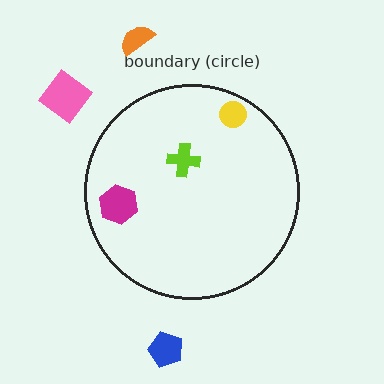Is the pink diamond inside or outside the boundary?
Outside.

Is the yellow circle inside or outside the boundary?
Inside.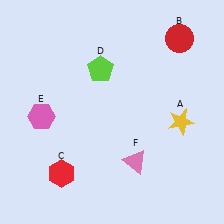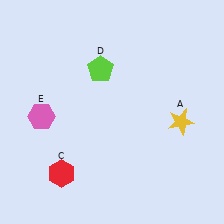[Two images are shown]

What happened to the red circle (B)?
The red circle (B) was removed in Image 2. It was in the top-right area of Image 1.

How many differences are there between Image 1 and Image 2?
There are 2 differences between the two images.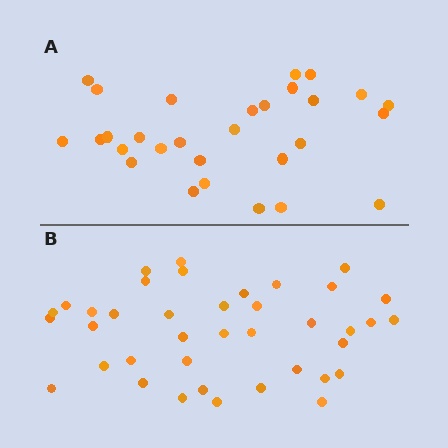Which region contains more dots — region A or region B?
Region B (the bottom region) has more dots.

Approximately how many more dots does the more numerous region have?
Region B has roughly 10 or so more dots than region A.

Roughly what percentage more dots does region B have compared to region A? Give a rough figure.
About 35% more.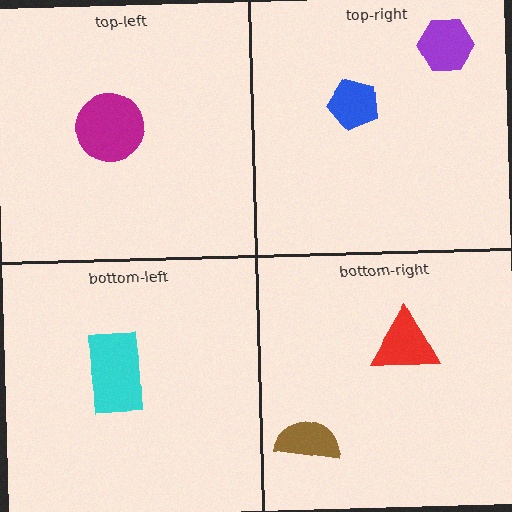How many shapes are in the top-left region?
1.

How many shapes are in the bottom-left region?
1.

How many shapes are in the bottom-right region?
2.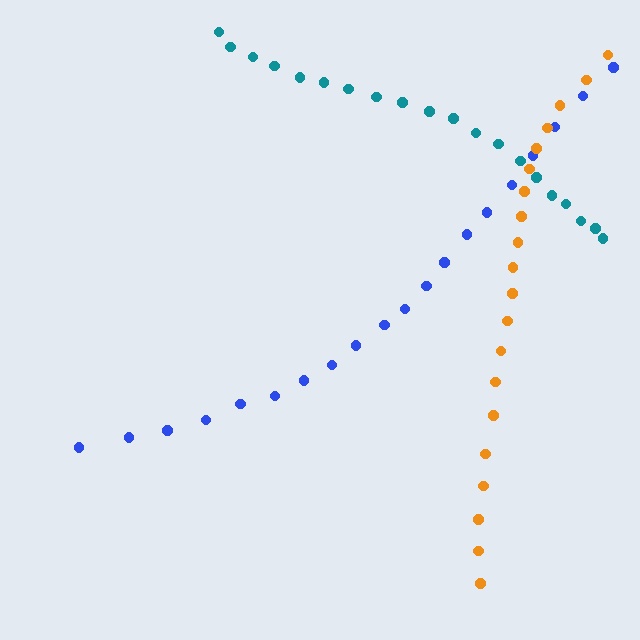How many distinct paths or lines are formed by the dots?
There are 3 distinct paths.